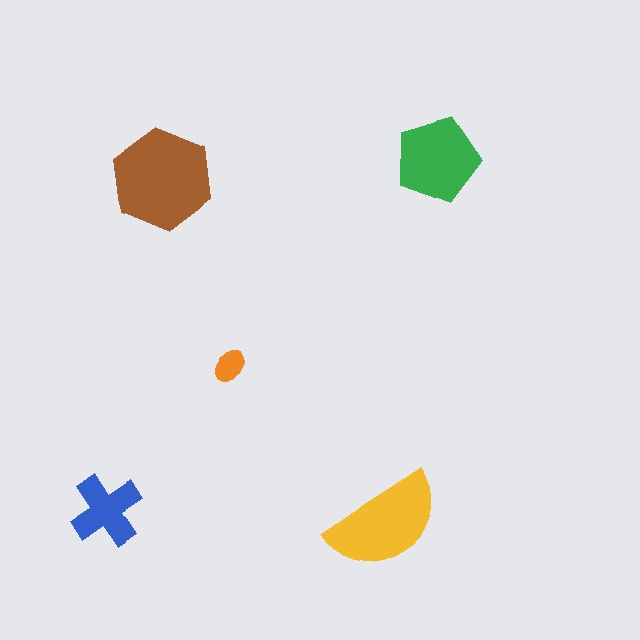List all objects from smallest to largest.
The orange ellipse, the blue cross, the green pentagon, the yellow semicircle, the brown hexagon.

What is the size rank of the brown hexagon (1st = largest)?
1st.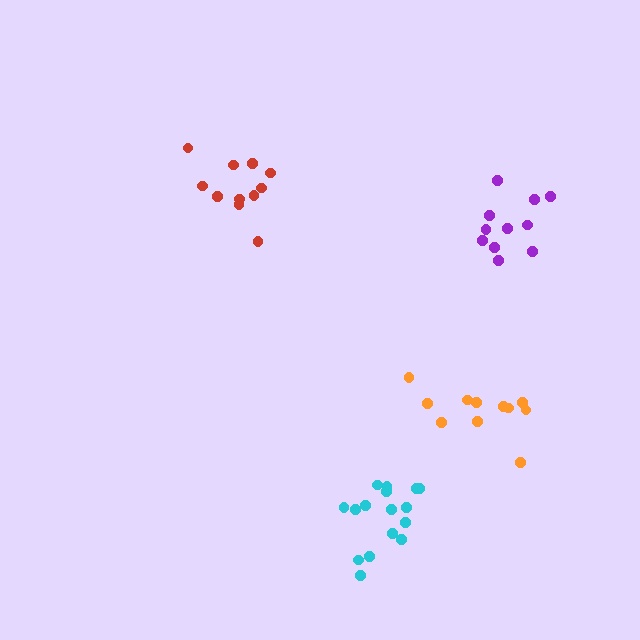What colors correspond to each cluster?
The clusters are colored: orange, red, purple, cyan.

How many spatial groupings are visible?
There are 4 spatial groupings.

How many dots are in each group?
Group 1: 11 dots, Group 2: 11 dots, Group 3: 11 dots, Group 4: 16 dots (49 total).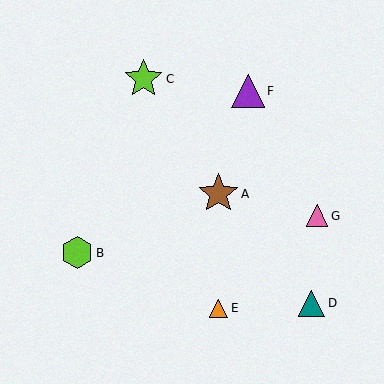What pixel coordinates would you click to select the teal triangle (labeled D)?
Click at (312, 303) to select the teal triangle D.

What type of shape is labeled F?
Shape F is a purple triangle.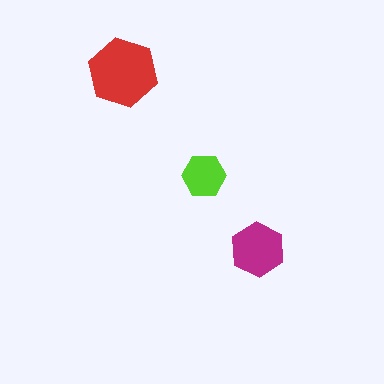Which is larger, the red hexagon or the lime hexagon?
The red one.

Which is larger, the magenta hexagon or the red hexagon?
The red one.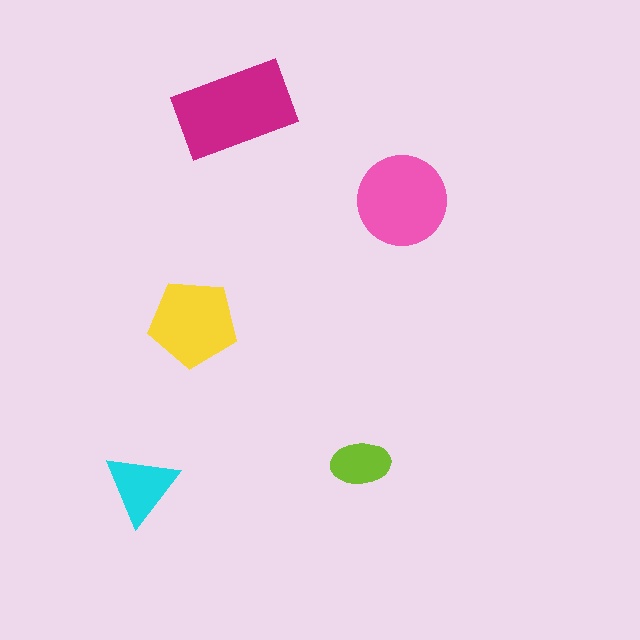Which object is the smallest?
The lime ellipse.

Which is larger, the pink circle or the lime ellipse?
The pink circle.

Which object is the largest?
The magenta rectangle.